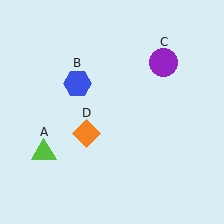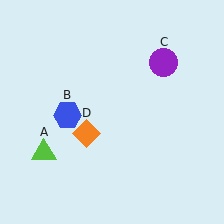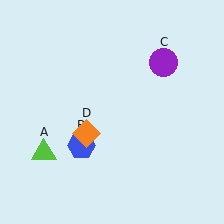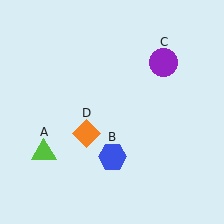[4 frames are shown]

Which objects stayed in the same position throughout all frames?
Lime triangle (object A) and purple circle (object C) and orange diamond (object D) remained stationary.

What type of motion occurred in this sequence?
The blue hexagon (object B) rotated counterclockwise around the center of the scene.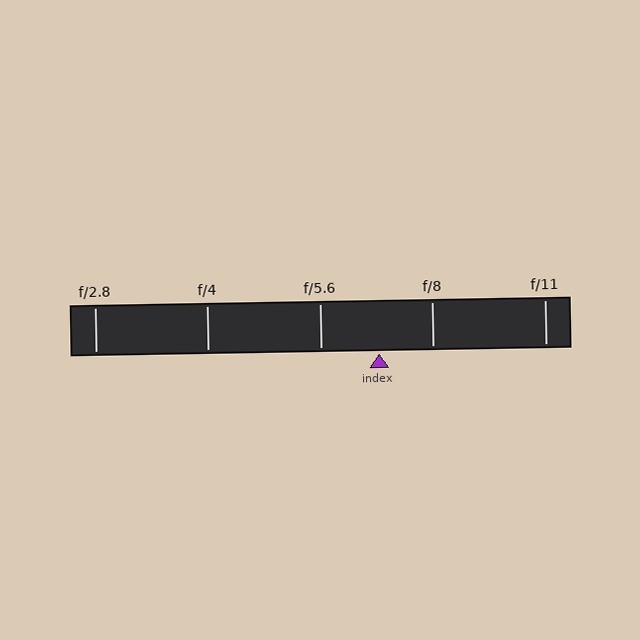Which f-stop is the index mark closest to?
The index mark is closest to f/8.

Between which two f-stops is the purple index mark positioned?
The index mark is between f/5.6 and f/8.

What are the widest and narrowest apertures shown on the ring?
The widest aperture shown is f/2.8 and the narrowest is f/11.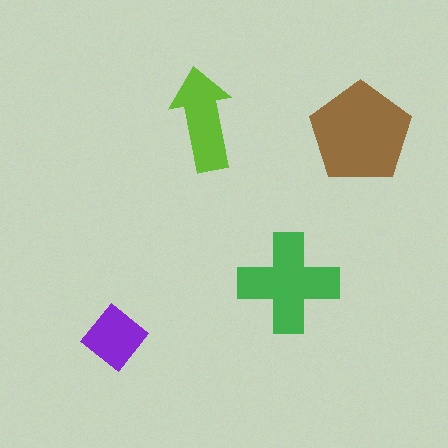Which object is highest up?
The lime arrow is topmost.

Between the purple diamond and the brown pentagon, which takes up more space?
The brown pentagon.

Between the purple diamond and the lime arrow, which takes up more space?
The lime arrow.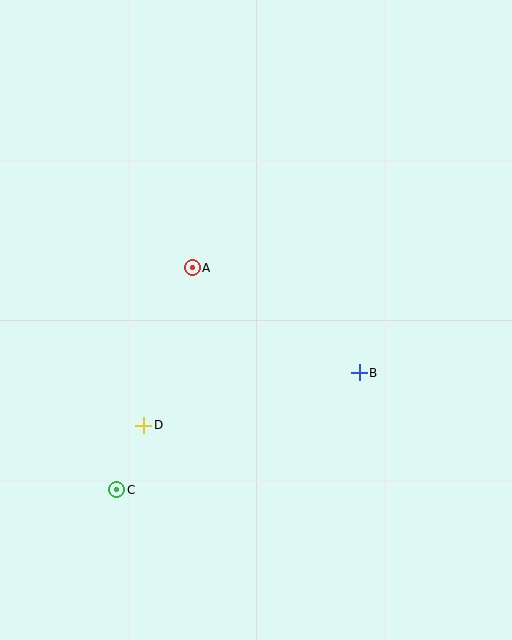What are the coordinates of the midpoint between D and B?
The midpoint between D and B is at (252, 399).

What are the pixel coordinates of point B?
Point B is at (359, 373).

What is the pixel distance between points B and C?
The distance between B and C is 269 pixels.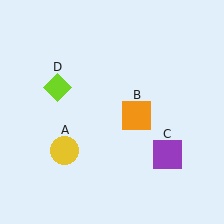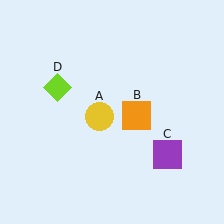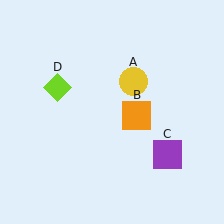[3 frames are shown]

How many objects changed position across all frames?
1 object changed position: yellow circle (object A).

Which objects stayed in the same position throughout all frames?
Orange square (object B) and purple square (object C) and lime diamond (object D) remained stationary.